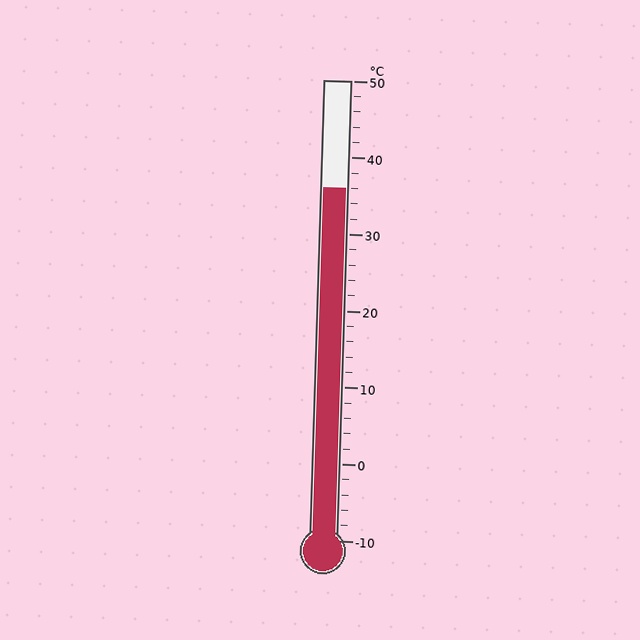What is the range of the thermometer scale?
The thermometer scale ranges from -10°C to 50°C.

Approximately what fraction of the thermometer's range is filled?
The thermometer is filled to approximately 75% of its range.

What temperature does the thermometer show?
The thermometer shows approximately 36°C.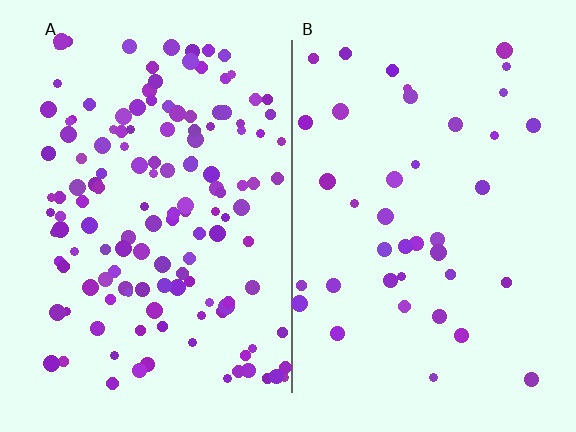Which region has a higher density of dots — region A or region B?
A (the left).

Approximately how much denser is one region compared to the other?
Approximately 3.5× — region A over region B.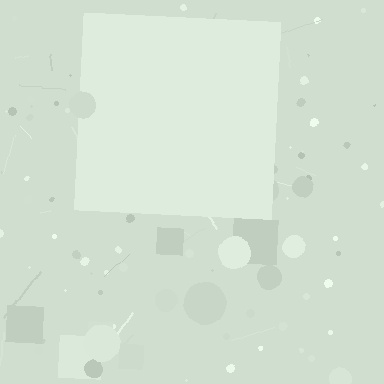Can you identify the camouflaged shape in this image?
The camouflaged shape is a square.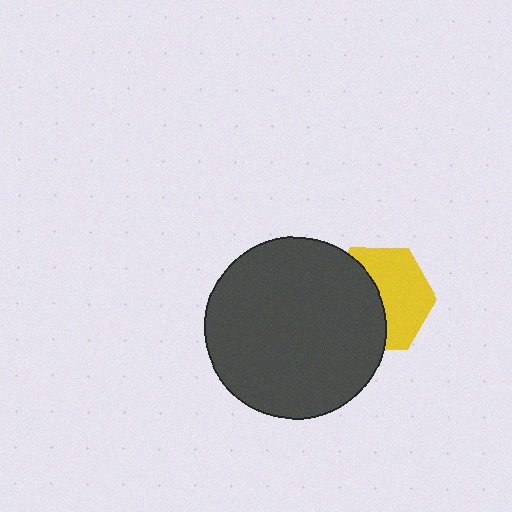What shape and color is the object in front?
The object in front is a dark gray circle.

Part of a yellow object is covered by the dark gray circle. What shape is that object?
It is a hexagon.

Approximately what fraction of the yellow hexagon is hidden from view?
Roughly 47% of the yellow hexagon is hidden behind the dark gray circle.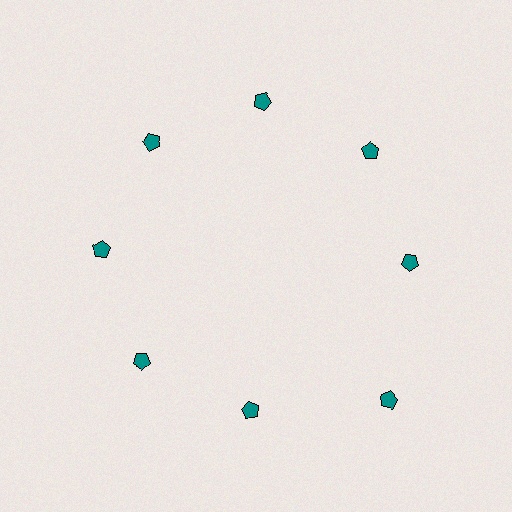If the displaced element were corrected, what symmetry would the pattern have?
It would have 8-fold rotational symmetry — the pattern would map onto itself every 45 degrees.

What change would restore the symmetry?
The symmetry would be restored by moving it inward, back onto the ring so that all 8 pentagons sit at equal angles and equal distance from the center.